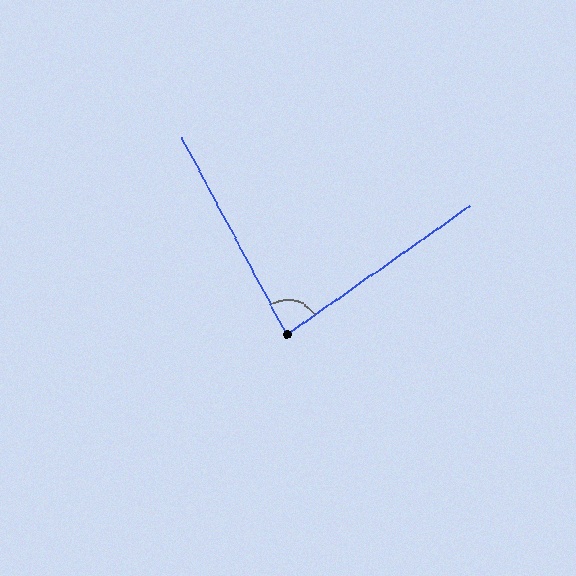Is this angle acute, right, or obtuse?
It is acute.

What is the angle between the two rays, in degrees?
Approximately 83 degrees.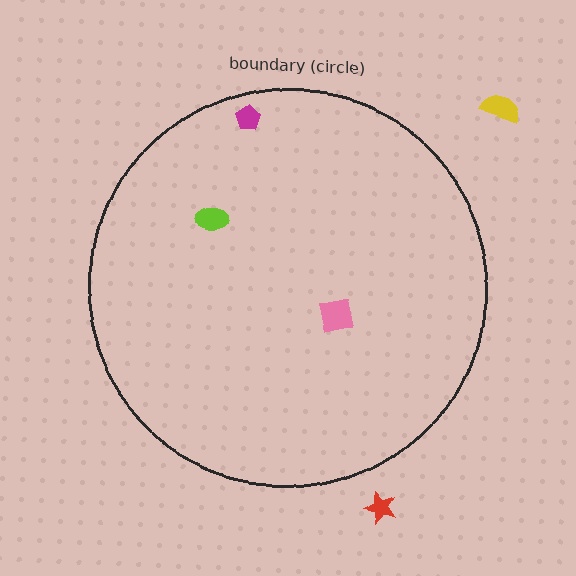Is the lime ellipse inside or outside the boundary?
Inside.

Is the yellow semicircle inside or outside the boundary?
Outside.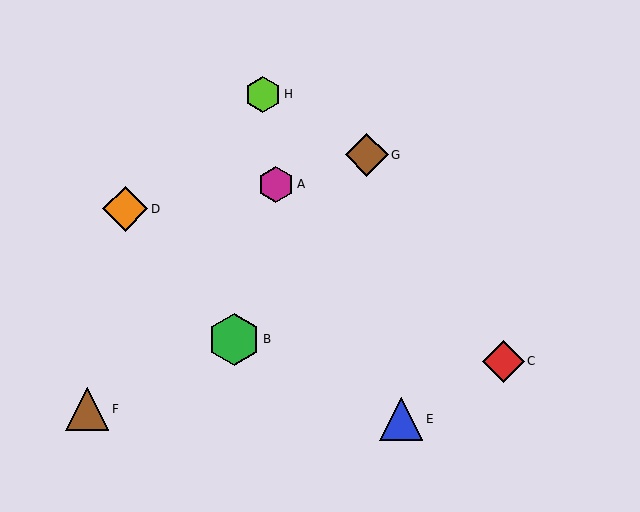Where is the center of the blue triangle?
The center of the blue triangle is at (401, 419).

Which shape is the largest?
The green hexagon (labeled B) is the largest.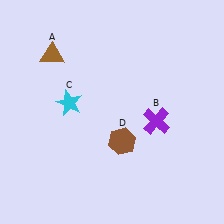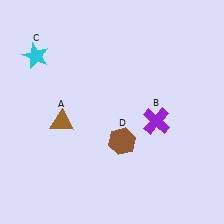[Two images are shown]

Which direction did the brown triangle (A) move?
The brown triangle (A) moved down.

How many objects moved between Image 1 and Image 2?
2 objects moved between the two images.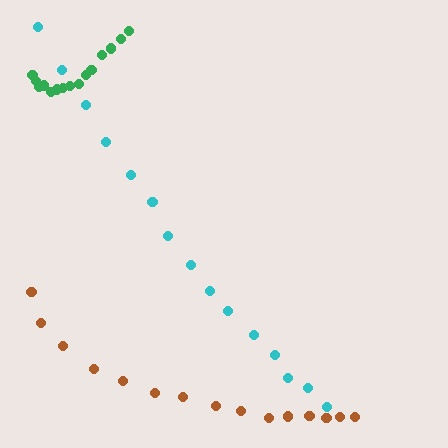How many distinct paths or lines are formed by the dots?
There are 3 distinct paths.